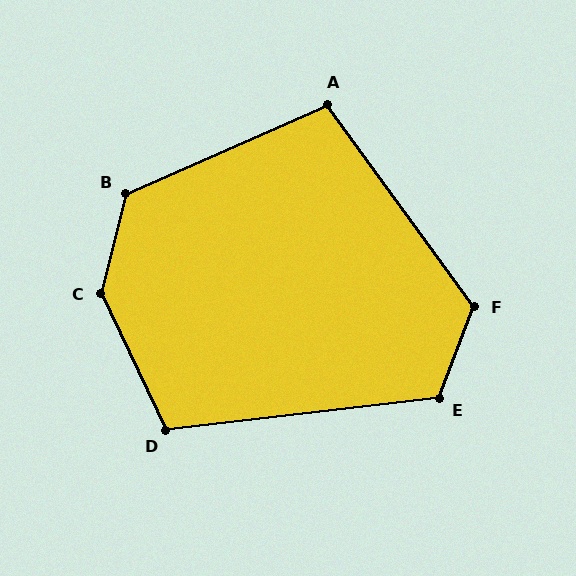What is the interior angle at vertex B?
Approximately 128 degrees (obtuse).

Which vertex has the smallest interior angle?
A, at approximately 102 degrees.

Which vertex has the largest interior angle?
C, at approximately 140 degrees.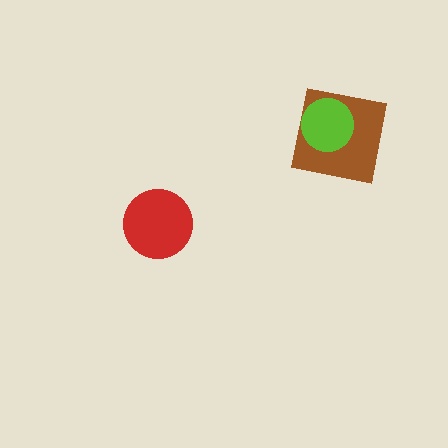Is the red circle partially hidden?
No, no other shape covers it.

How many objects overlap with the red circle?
0 objects overlap with the red circle.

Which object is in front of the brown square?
The lime circle is in front of the brown square.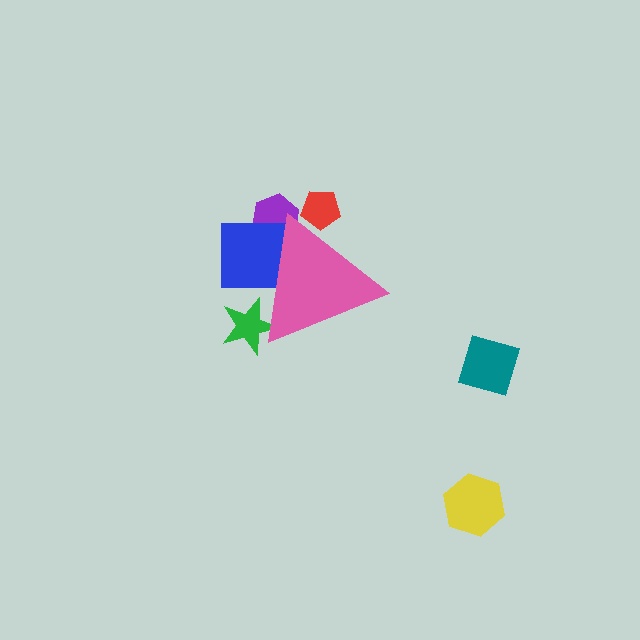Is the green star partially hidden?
Yes, the green star is partially hidden behind the pink triangle.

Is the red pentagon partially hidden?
Yes, the red pentagon is partially hidden behind the pink triangle.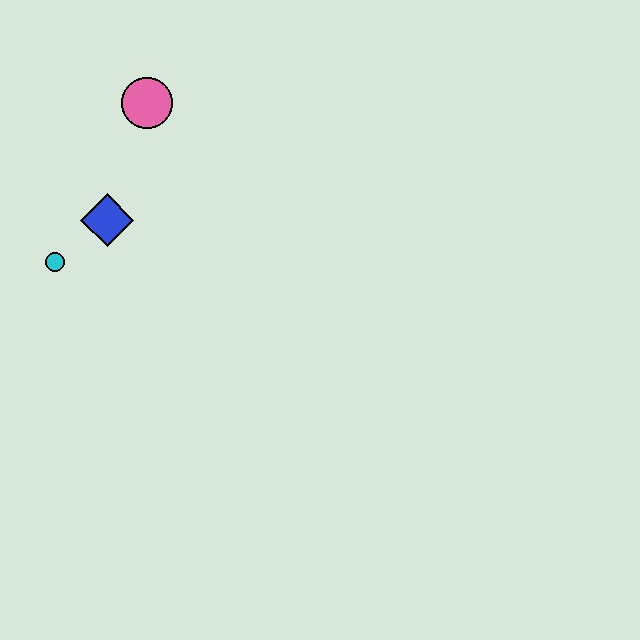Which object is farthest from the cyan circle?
The pink circle is farthest from the cyan circle.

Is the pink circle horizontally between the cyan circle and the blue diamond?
No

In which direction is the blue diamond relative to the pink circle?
The blue diamond is below the pink circle.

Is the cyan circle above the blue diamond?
No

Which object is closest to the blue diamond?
The cyan circle is closest to the blue diamond.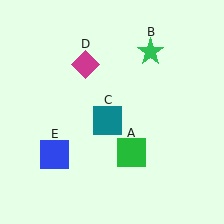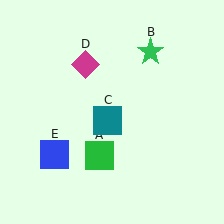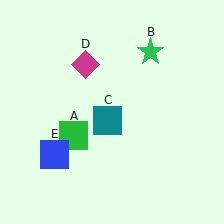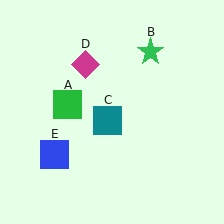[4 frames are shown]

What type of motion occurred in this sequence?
The green square (object A) rotated clockwise around the center of the scene.